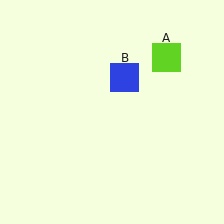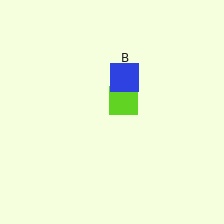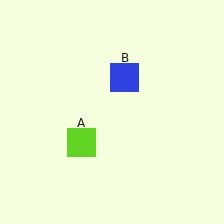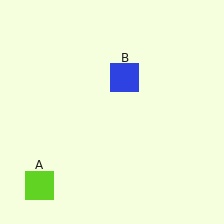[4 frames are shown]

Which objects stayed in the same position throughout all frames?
Blue square (object B) remained stationary.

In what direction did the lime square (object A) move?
The lime square (object A) moved down and to the left.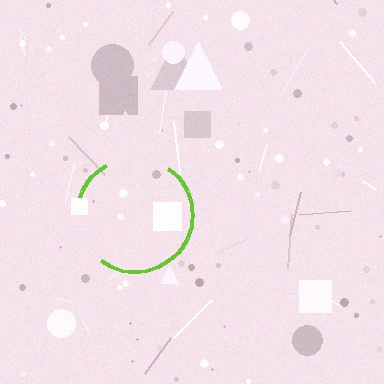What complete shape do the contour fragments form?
The contour fragments form a circle.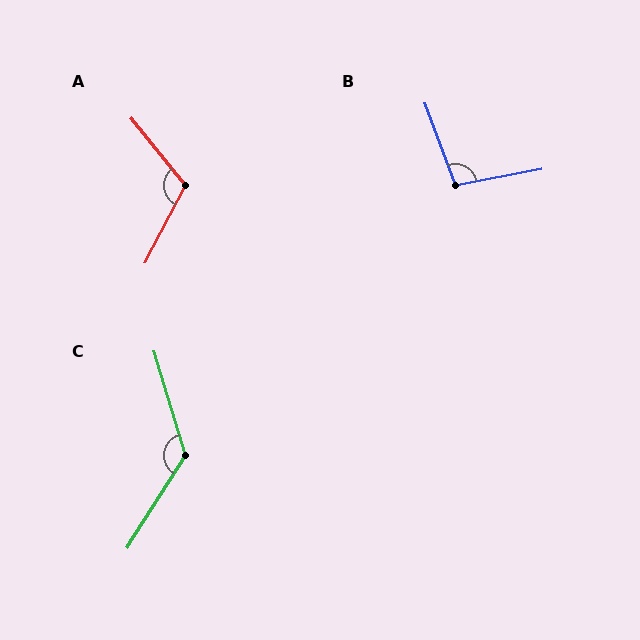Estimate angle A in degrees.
Approximately 113 degrees.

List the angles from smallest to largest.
B (99°), A (113°), C (131°).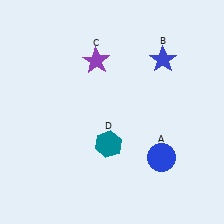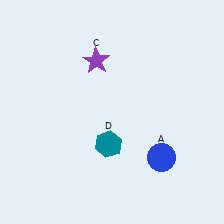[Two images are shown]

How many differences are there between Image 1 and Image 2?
There is 1 difference between the two images.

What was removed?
The blue star (B) was removed in Image 2.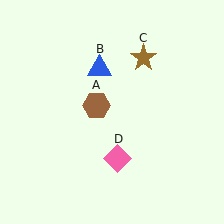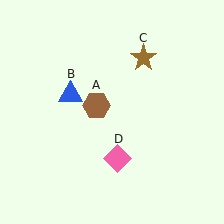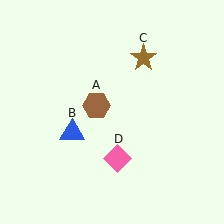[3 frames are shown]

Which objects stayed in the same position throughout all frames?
Brown hexagon (object A) and brown star (object C) and pink diamond (object D) remained stationary.